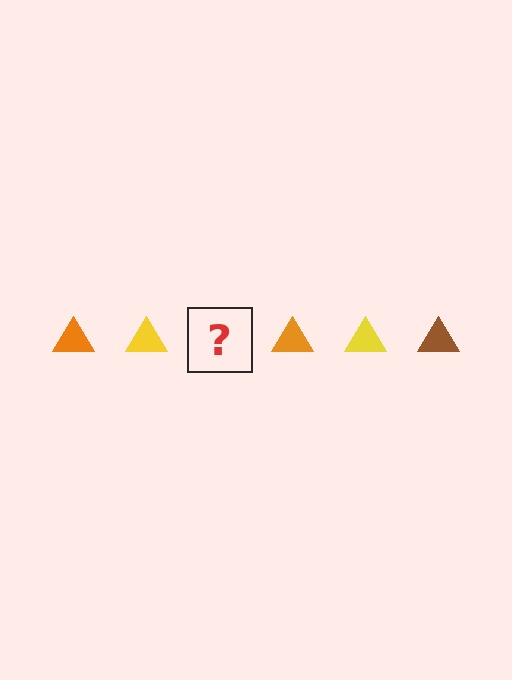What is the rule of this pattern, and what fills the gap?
The rule is that the pattern cycles through orange, yellow, brown triangles. The gap should be filled with a brown triangle.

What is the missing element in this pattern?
The missing element is a brown triangle.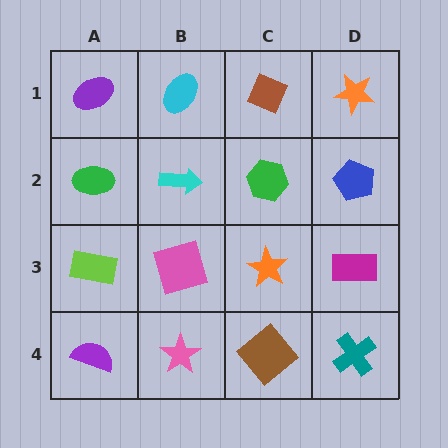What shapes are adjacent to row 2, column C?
A brown diamond (row 1, column C), an orange star (row 3, column C), a cyan arrow (row 2, column B), a blue pentagon (row 2, column D).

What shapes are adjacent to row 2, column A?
A purple ellipse (row 1, column A), a lime rectangle (row 3, column A), a cyan arrow (row 2, column B).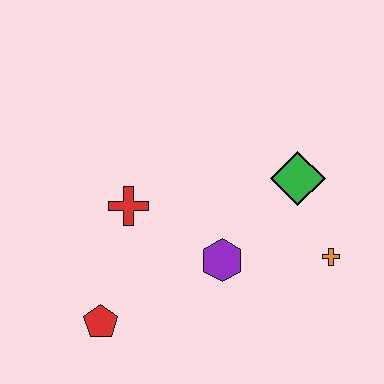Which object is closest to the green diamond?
The orange cross is closest to the green diamond.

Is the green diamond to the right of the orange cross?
No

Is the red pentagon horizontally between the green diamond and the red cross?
No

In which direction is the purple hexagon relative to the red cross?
The purple hexagon is to the right of the red cross.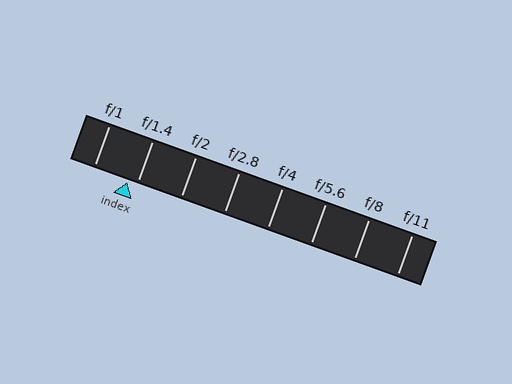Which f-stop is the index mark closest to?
The index mark is closest to f/1.4.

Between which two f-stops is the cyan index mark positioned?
The index mark is between f/1 and f/1.4.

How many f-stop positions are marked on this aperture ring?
There are 8 f-stop positions marked.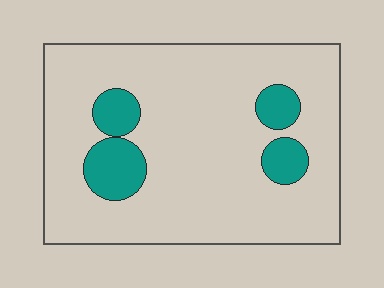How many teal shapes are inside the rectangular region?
4.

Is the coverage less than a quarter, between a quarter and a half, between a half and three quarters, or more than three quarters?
Less than a quarter.